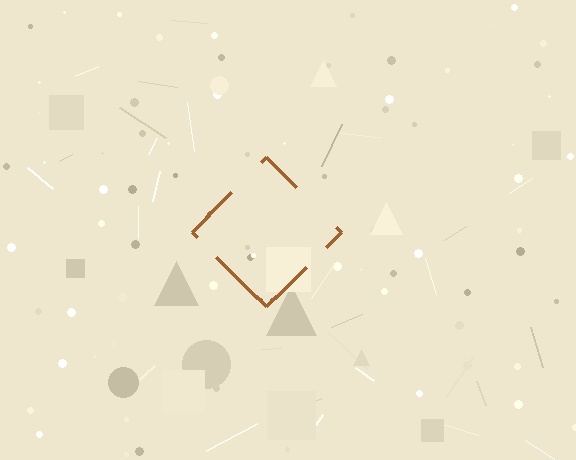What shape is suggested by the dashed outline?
The dashed outline suggests a diamond.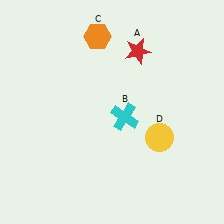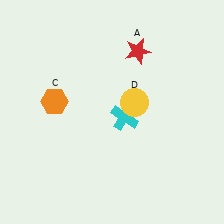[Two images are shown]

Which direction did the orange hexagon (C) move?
The orange hexagon (C) moved down.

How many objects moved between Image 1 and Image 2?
2 objects moved between the two images.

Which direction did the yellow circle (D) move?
The yellow circle (D) moved up.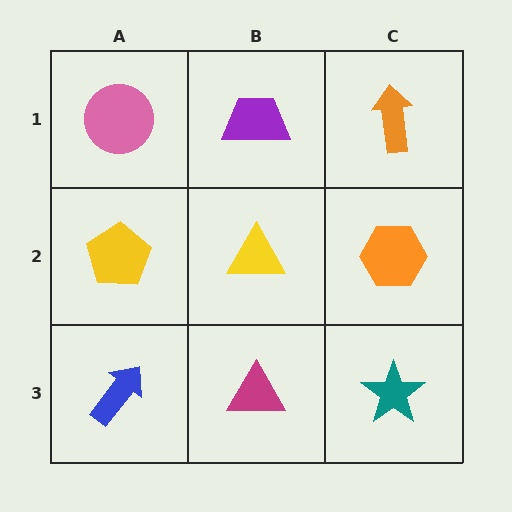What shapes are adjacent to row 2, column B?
A purple trapezoid (row 1, column B), a magenta triangle (row 3, column B), a yellow pentagon (row 2, column A), an orange hexagon (row 2, column C).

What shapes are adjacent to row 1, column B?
A yellow triangle (row 2, column B), a pink circle (row 1, column A), an orange arrow (row 1, column C).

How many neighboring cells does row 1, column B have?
3.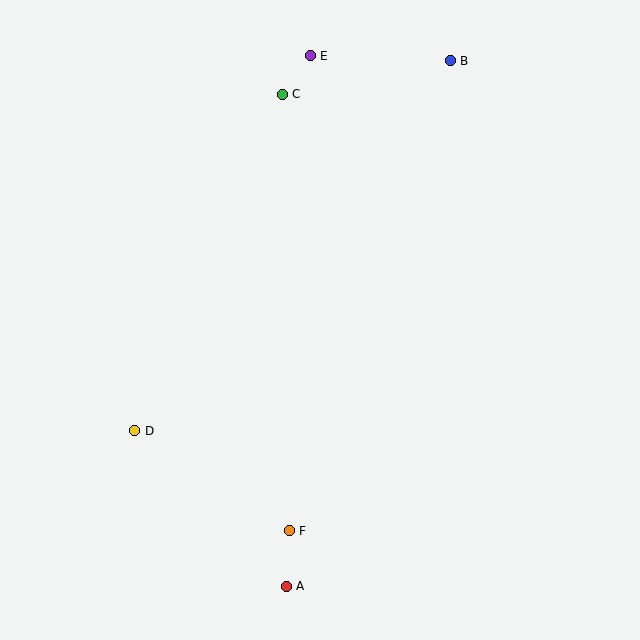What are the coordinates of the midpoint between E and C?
The midpoint between E and C is at (296, 75).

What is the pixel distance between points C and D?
The distance between C and D is 367 pixels.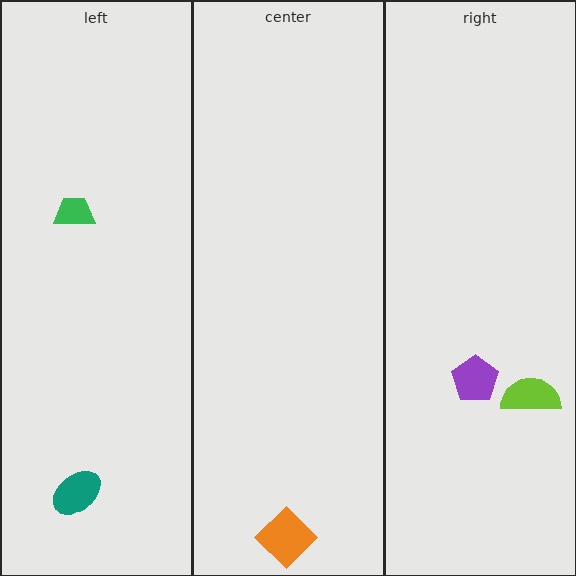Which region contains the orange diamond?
The center region.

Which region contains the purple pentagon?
The right region.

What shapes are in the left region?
The green trapezoid, the teal ellipse.